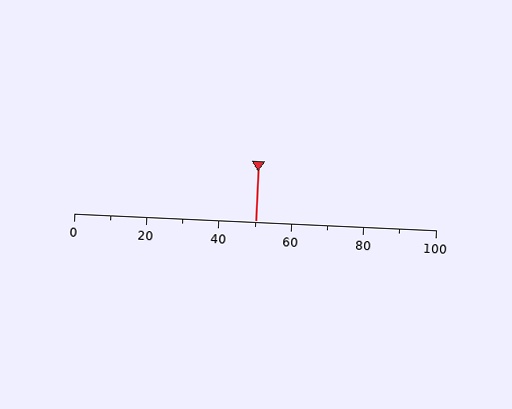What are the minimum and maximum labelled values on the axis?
The axis runs from 0 to 100.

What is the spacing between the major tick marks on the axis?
The major ticks are spaced 20 apart.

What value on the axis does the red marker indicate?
The marker indicates approximately 50.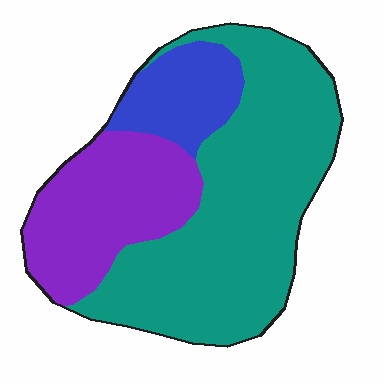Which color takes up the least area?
Blue, at roughly 15%.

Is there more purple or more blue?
Purple.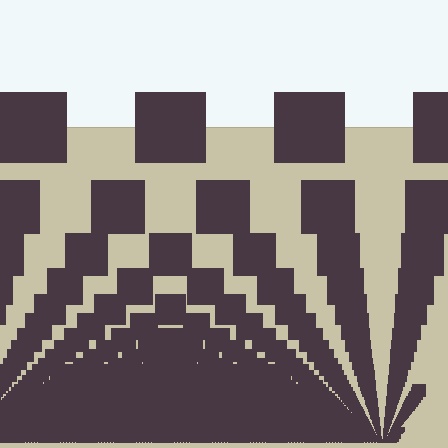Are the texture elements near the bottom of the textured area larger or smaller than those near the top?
Smaller. The gradient is inverted — elements near the bottom are smaller and denser.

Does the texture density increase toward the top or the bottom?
Density increases toward the bottom.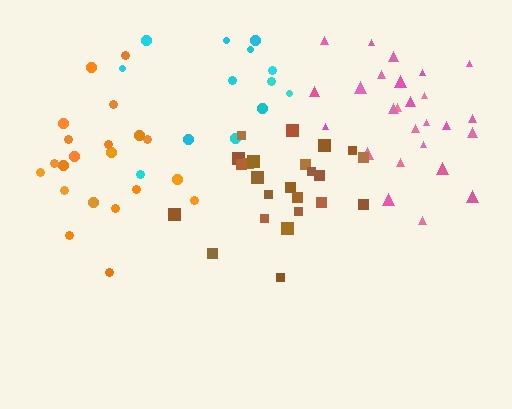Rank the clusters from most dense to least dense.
brown, orange, pink, cyan.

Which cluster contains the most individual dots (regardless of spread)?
Pink (26).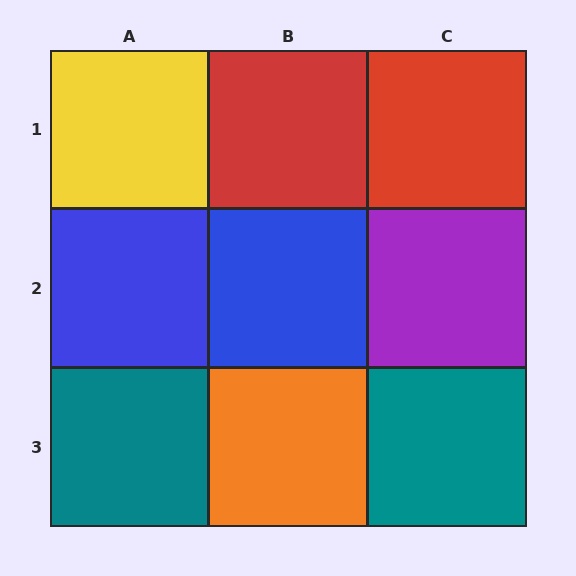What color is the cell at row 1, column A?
Yellow.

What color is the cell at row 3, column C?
Teal.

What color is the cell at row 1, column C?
Red.